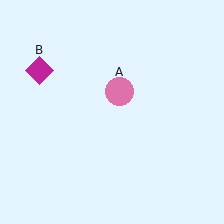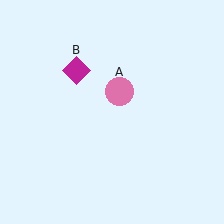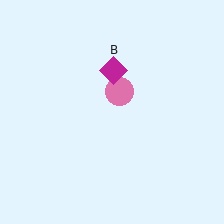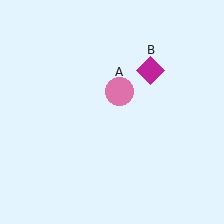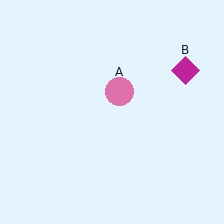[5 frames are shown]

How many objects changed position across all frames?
1 object changed position: magenta diamond (object B).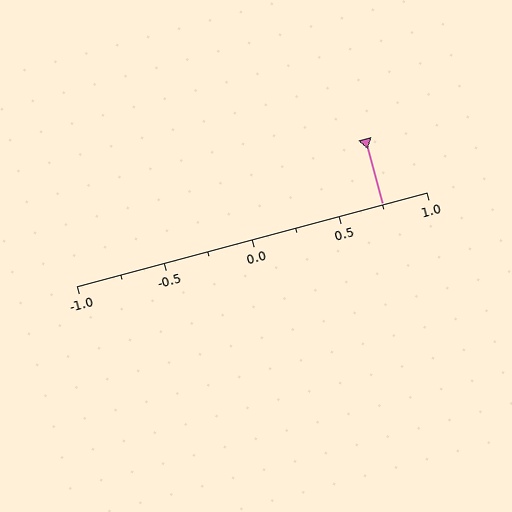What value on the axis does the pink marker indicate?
The marker indicates approximately 0.75.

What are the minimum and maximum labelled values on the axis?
The axis runs from -1.0 to 1.0.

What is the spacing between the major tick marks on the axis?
The major ticks are spaced 0.5 apart.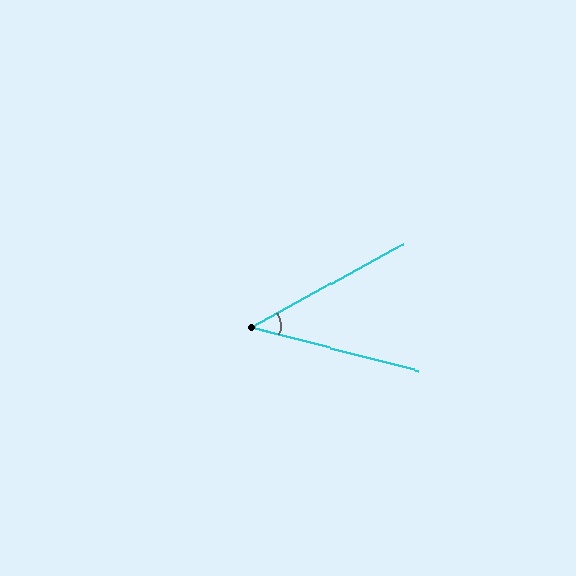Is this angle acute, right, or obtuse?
It is acute.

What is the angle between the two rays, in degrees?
Approximately 43 degrees.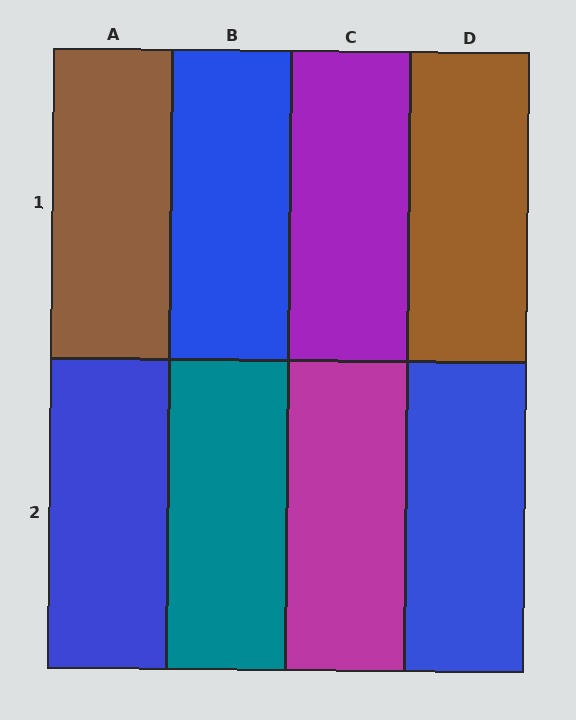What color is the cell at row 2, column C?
Magenta.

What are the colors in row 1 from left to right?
Brown, blue, purple, brown.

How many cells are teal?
1 cell is teal.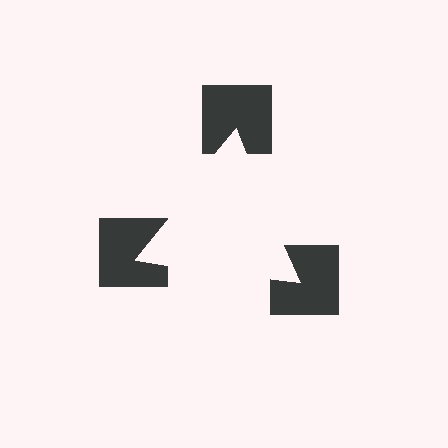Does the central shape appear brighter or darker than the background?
It typically appears slightly brighter than the background, even though no actual brightness change is drawn.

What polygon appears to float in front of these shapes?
An illusory triangle — its edges are inferred from the aligned wedge cuts in the notched squares, not physically drawn.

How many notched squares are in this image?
There are 3 — one at each vertex of the illusory triangle.